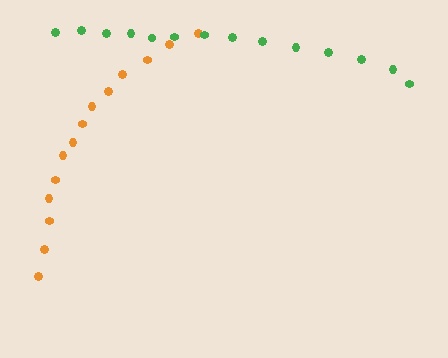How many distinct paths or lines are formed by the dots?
There are 2 distinct paths.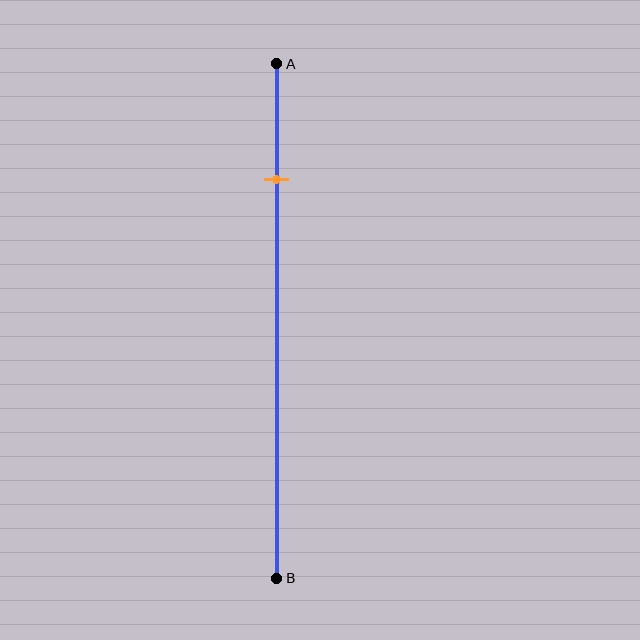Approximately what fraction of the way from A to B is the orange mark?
The orange mark is approximately 20% of the way from A to B.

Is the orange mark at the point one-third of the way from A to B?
No, the mark is at about 20% from A, not at the 33% one-third point.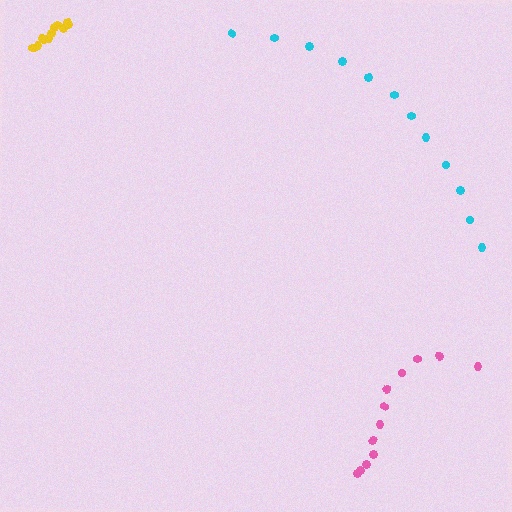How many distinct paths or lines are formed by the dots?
There are 3 distinct paths.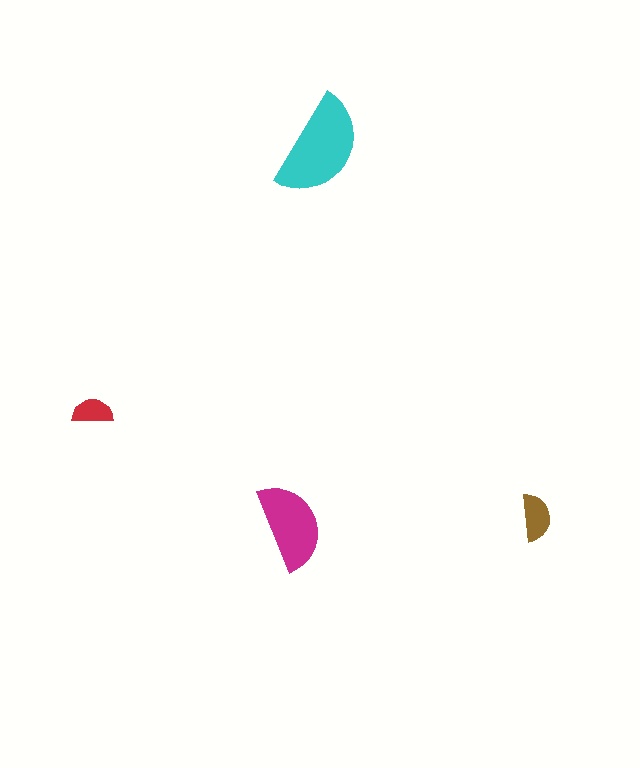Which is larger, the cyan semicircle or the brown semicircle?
The cyan one.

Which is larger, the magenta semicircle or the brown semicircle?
The magenta one.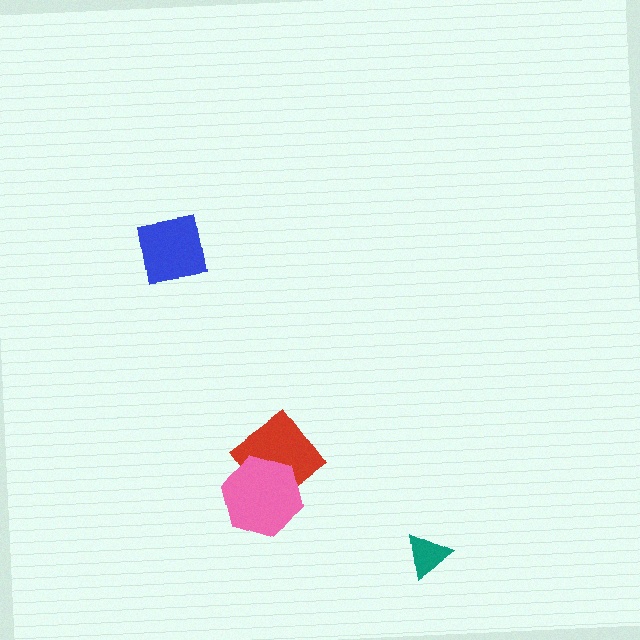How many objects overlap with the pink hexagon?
1 object overlaps with the pink hexagon.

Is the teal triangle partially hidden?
No, no other shape covers it.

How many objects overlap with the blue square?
0 objects overlap with the blue square.